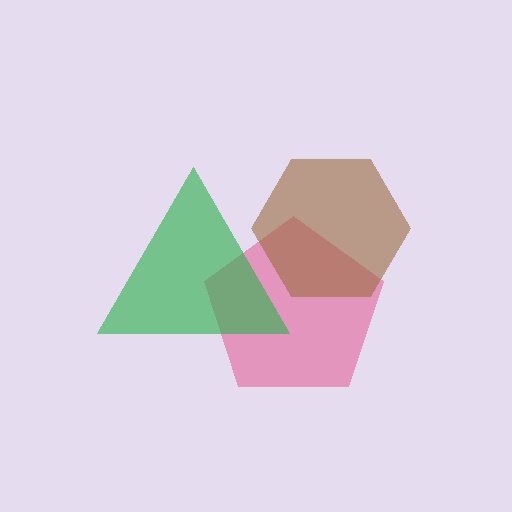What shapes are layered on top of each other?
The layered shapes are: a pink pentagon, a green triangle, a brown hexagon.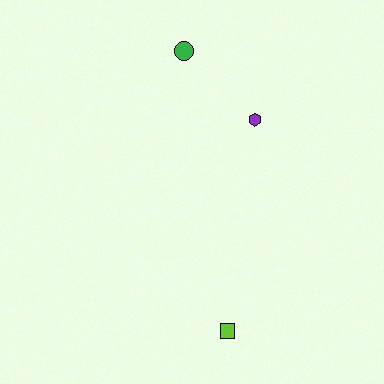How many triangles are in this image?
There are no triangles.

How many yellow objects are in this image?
There are no yellow objects.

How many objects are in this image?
There are 3 objects.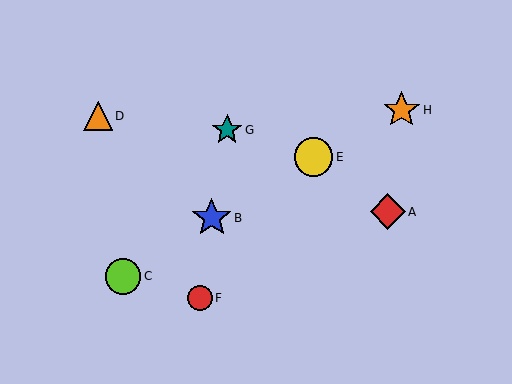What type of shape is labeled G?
Shape G is a teal star.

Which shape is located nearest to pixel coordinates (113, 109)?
The orange triangle (labeled D) at (98, 116) is nearest to that location.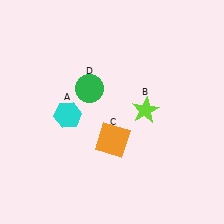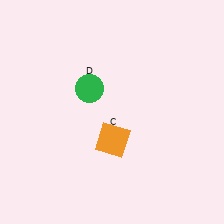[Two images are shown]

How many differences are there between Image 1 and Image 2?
There are 2 differences between the two images.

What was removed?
The lime star (B), the cyan hexagon (A) were removed in Image 2.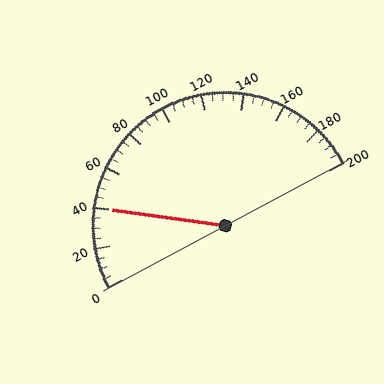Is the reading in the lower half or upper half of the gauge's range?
The reading is in the lower half of the range (0 to 200).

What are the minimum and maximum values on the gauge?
The gauge ranges from 0 to 200.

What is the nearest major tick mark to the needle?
The nearest major tick mark is 40.